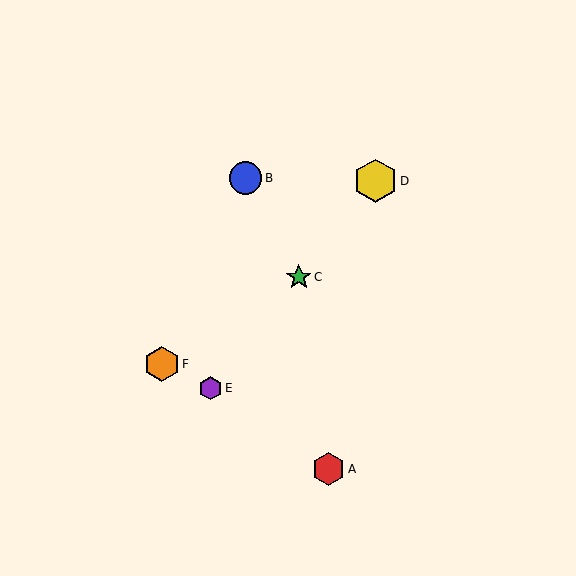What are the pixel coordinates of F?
Object F is at (162, 364).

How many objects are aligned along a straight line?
3 objects (C, D, E) are aligned along a straight line.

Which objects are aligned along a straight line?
Objects C, D, E are aligned along a straight line.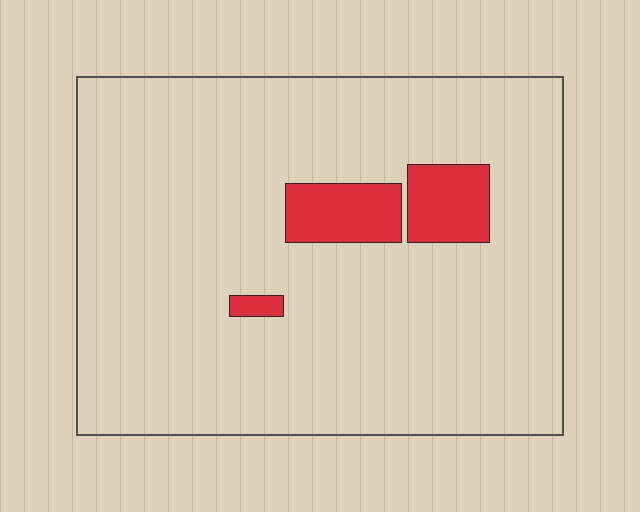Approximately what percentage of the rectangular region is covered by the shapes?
Approximately 10%.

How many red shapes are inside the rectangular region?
3.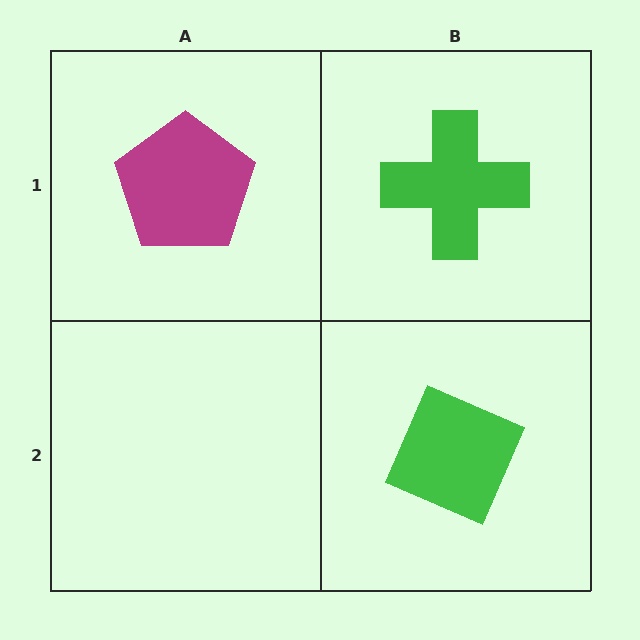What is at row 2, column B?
A green diamond.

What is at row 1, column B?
A green cross.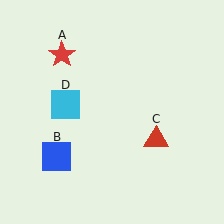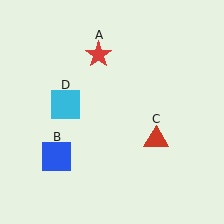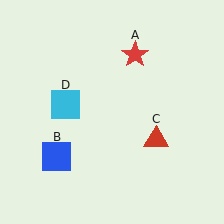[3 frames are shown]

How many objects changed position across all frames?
1 object changed position: red star (object A).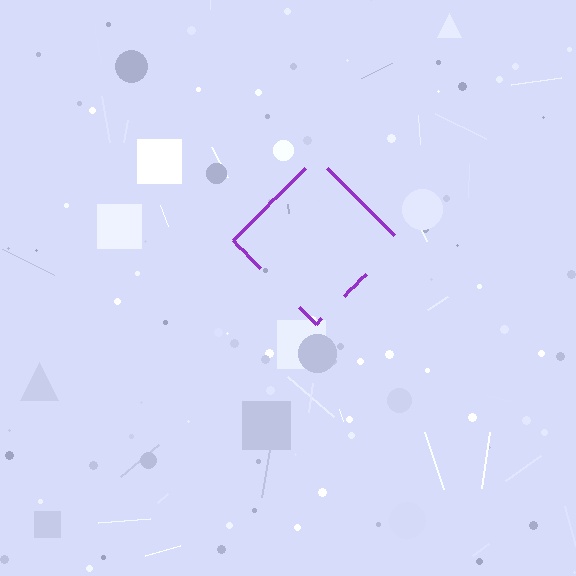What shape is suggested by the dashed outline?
The dashed outline suggests a diamond.